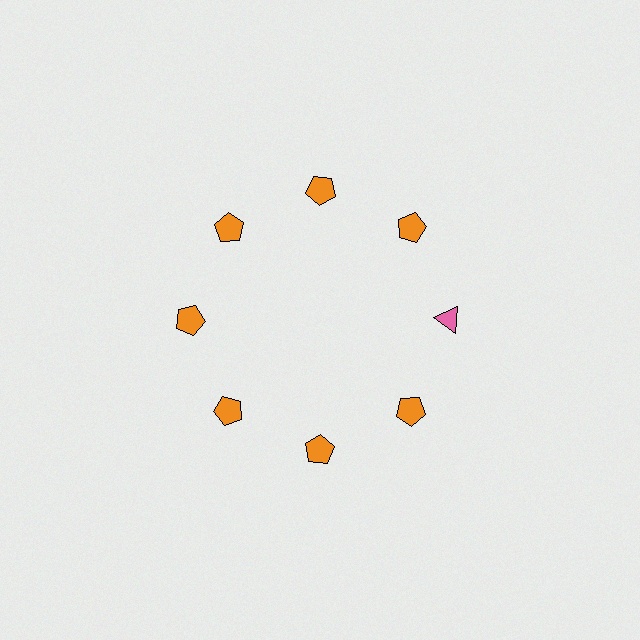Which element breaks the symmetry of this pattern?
The pink triangle at roughly the 3 o'clock position breaks the symmetry. All other shapes are orange pentagons.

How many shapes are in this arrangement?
There are 8 shapes arranged in a ring pattern.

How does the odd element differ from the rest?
It differs in both color (pink instead of orange) and shape (triangle instead of pentagon).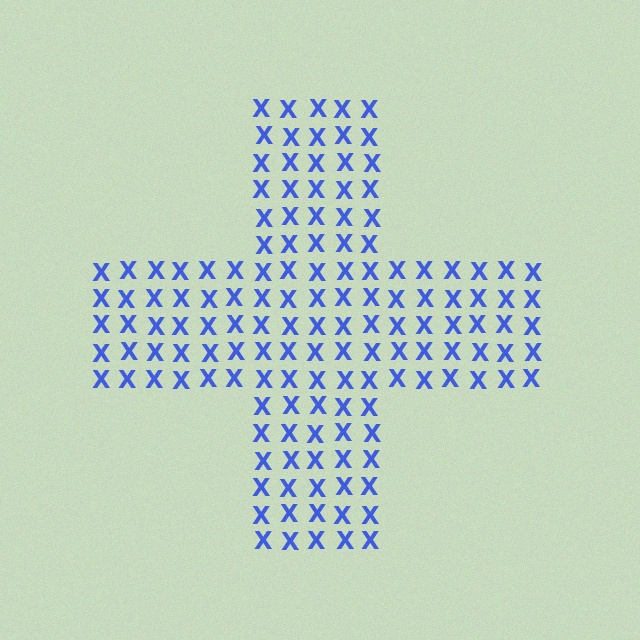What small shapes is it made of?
It is made of small letter X's.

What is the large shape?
The large shape is a cross.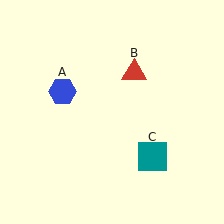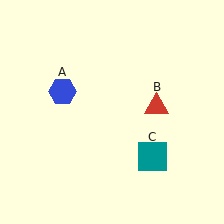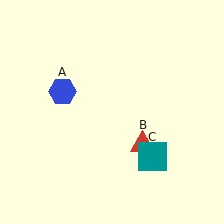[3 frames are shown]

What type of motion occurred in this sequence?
The red triangle (object B) rotated clockwise around the center of the scene.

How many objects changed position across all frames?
1 object changed position: red triangle (object B).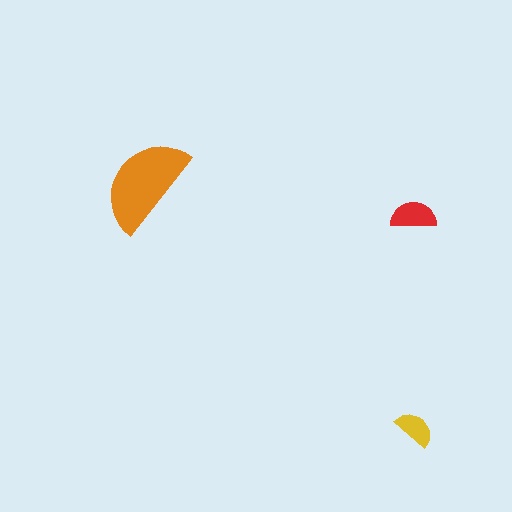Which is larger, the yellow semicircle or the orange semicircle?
The orange one.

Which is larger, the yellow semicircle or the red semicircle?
The red one.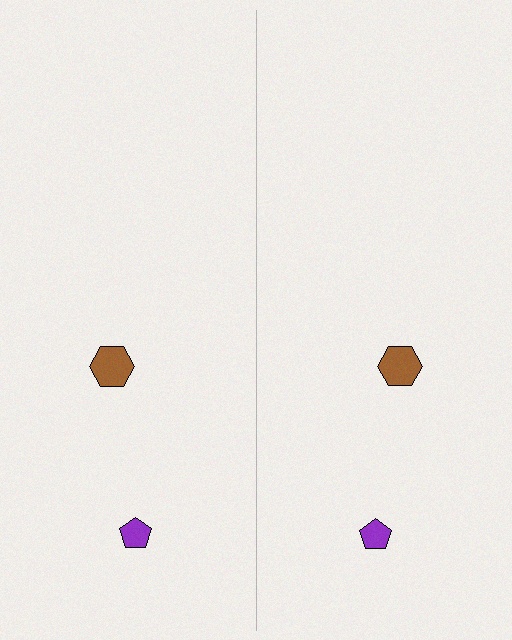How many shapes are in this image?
There are 4 shapes in this image.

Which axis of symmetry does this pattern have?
The pattern has a vertical axis of symmetry running through the center of the image.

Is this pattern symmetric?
Yes, this pattern has bilateral (reflection) symmetry.